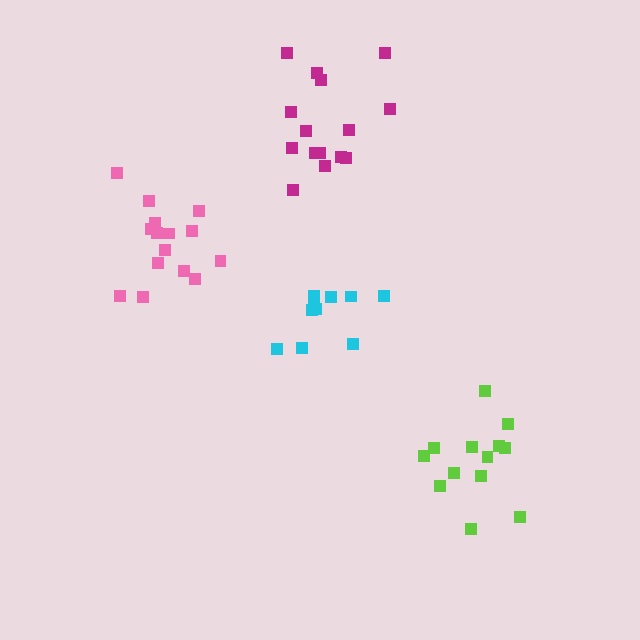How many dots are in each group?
Group 1: 13 dots, Group 2: 10 dots, Group 3: 15 dots, Group 4: 15 dots (53 total).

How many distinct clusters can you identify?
There are 4 distinct clusters.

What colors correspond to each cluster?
The clusters are colored: lime, cyan, pink, magenta.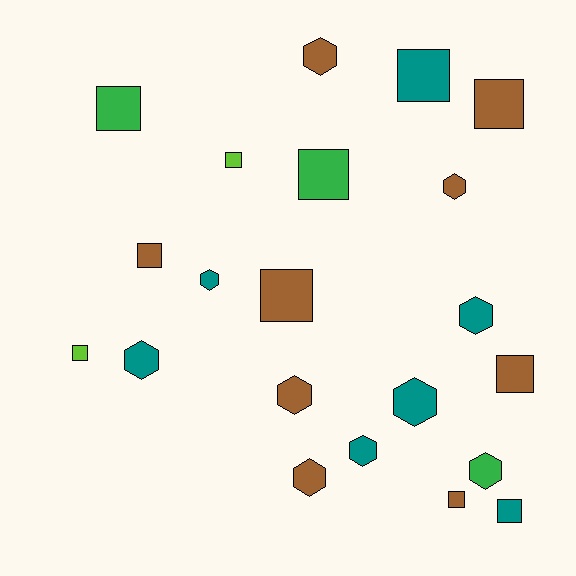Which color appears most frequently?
Brown, with 9 objects.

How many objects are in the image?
There are 21 objects.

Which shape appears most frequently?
Square, with 11 objects.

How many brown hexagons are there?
There are 4 brown hexagons.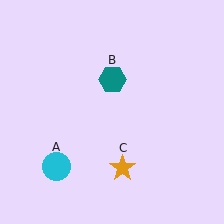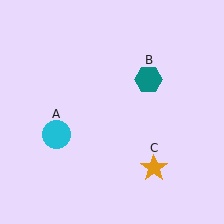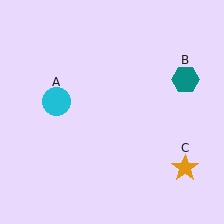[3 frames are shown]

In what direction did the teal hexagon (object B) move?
The teal hexagon (object B) moved right.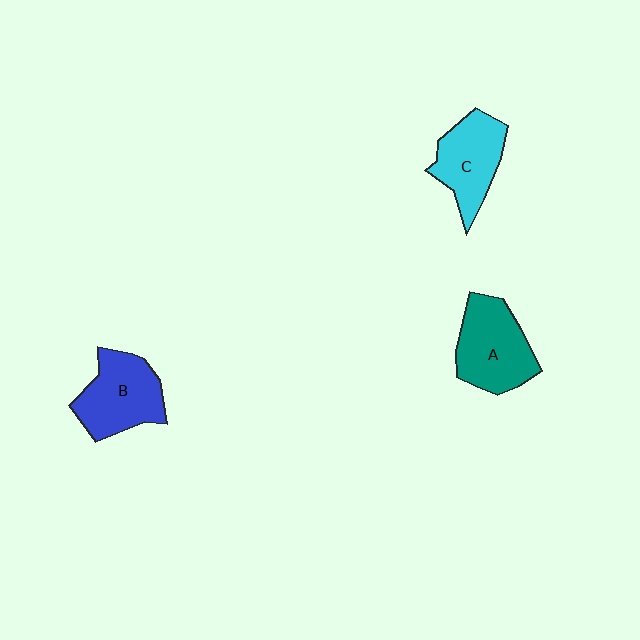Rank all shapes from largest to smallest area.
From largest to smallest: A (teal), B (blue), C (cyan).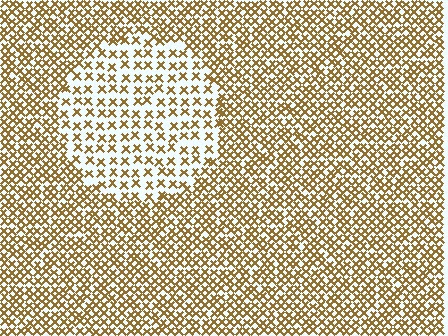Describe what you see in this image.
The image contains small brown elements arranged at two different densities. A circle-shaped region is visible where the elements are less densely packed than the surrounding area.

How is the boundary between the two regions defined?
The boundary is defined by a change in element density (approximately 2.0x ratio). All elements are the same color, size, and shape.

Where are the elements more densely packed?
The elements are more densely packed outside the circle boundary.